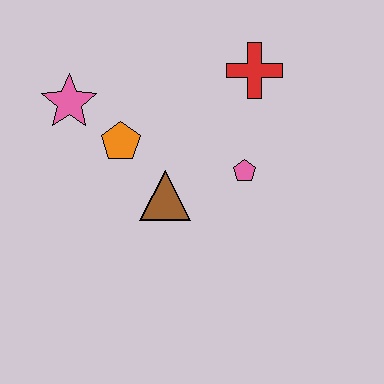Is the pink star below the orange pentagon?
No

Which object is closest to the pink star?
The orange pentagon is closest to the pink star.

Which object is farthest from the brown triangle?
The red cross is farthest from the brown triangle.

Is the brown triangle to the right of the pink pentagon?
No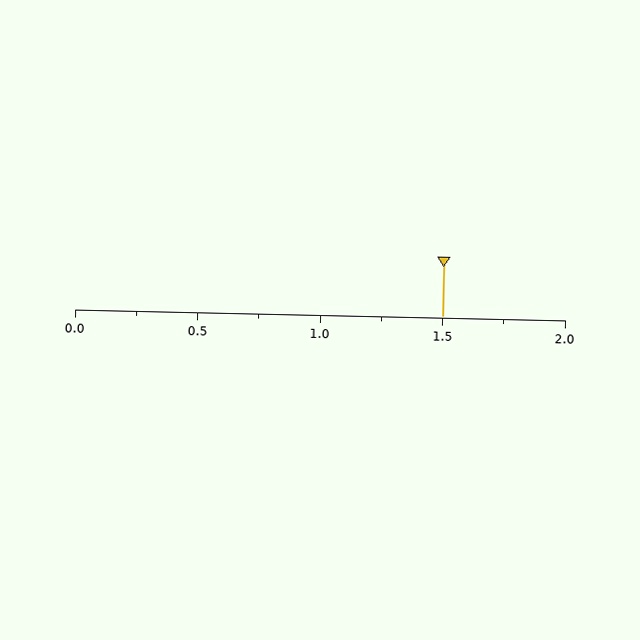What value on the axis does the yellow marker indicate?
The marker indicates approximately 1.5.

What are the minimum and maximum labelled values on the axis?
The axis runs from 0.0 to 2.0.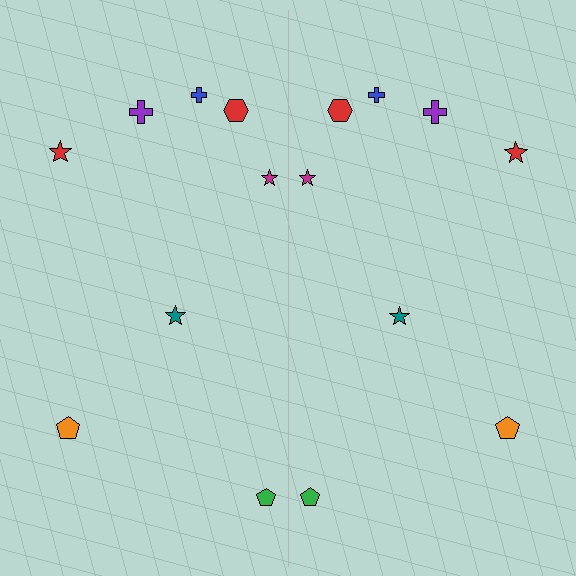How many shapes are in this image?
There are 16 shapes in this image.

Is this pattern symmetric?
Yes, this pattern has bilateral (reflection) symmetry.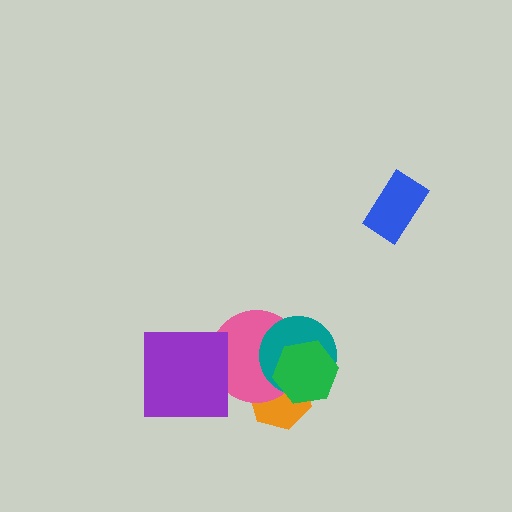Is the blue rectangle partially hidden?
No, no other shape covers it.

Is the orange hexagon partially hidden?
Yes, it is partially covered by another shape.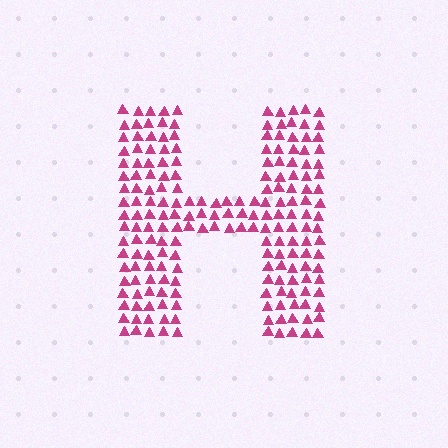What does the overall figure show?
The overall figure shows the letter H.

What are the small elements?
The small elements are triangles.